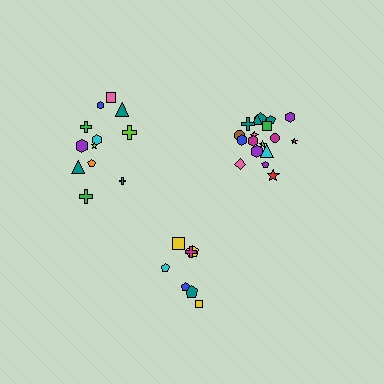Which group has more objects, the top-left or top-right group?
The top-right group.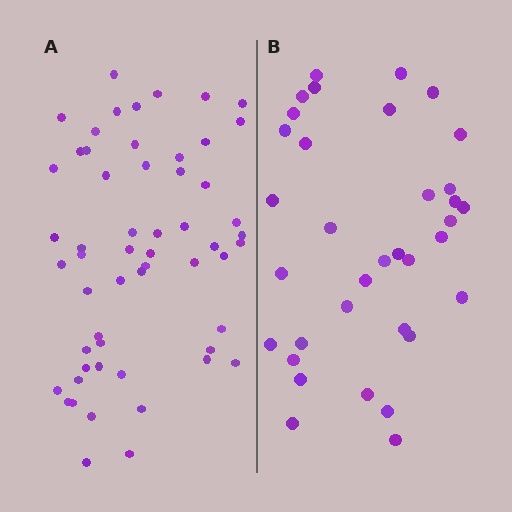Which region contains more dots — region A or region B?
Region A (the left region) has more dots.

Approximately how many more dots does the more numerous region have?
Region A has approximately 20 more dots than region B.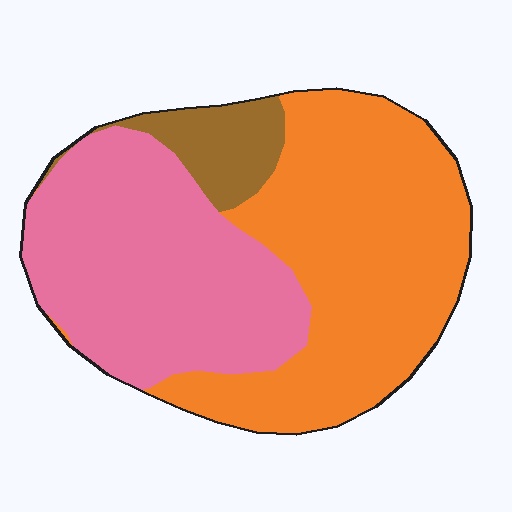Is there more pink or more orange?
Orange.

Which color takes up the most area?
Orange, at roughly 50%.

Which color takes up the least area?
Brown, at roughly 10%.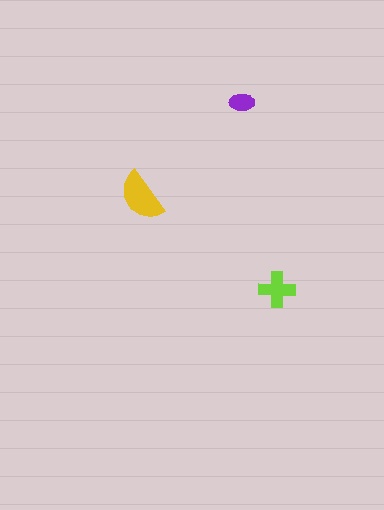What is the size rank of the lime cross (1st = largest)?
2nd.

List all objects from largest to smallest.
The yellow semicircle, the lime cross, the purple ellipse.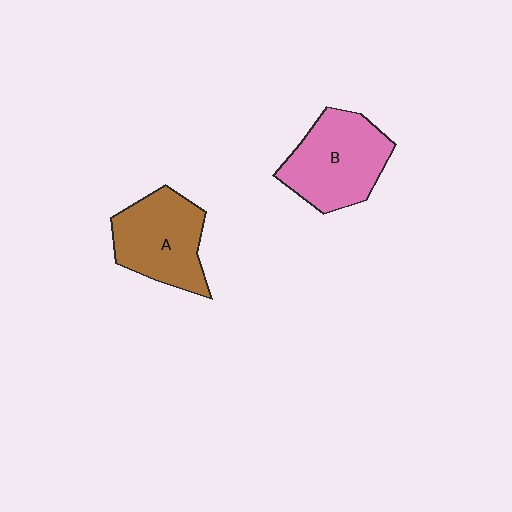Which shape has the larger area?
Shape B (pink).